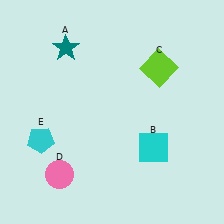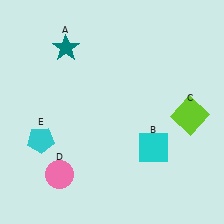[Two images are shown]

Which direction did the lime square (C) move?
The lime square (C) moved down.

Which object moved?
The lime square (C) moved down.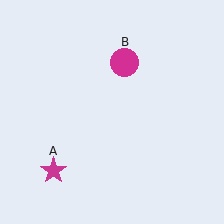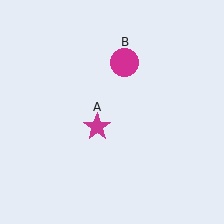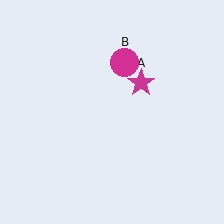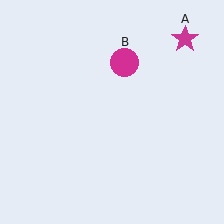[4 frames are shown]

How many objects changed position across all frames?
1 object changed position: magenta star (object A).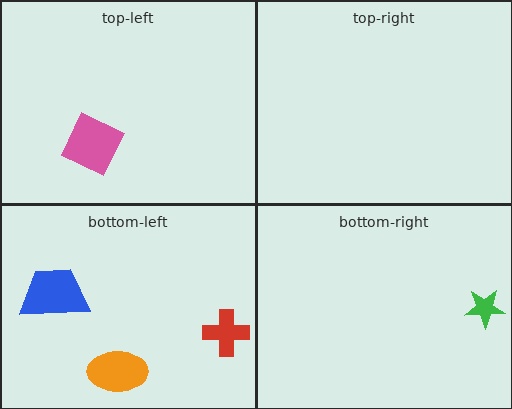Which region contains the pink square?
The top-left region.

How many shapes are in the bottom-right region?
1.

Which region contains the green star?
The bottom-right region.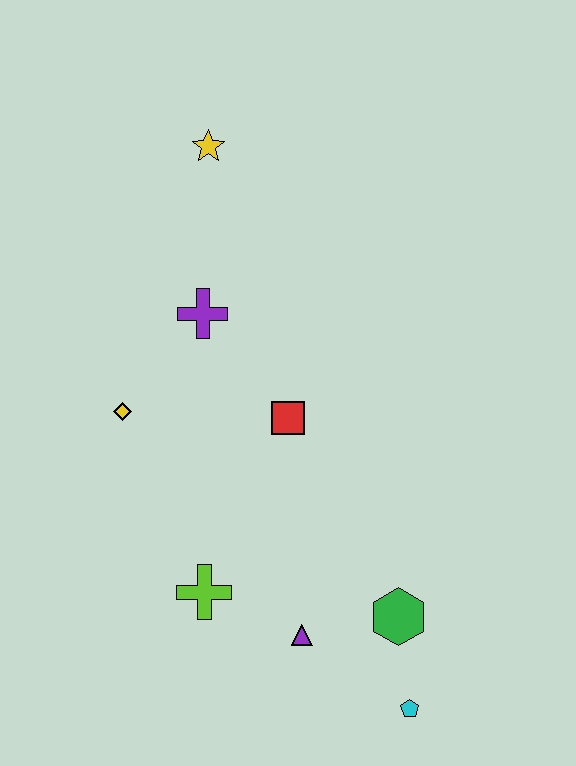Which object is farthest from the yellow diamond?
The cyan pentagon is farthest from the yellow diamond.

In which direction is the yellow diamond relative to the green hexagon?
The yellow diamond is to the left of the green hexagon.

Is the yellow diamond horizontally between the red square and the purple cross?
No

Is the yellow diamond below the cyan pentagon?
No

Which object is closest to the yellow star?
The purple cross is closest to the yellow star.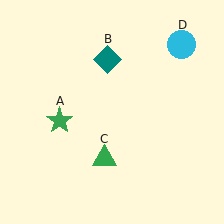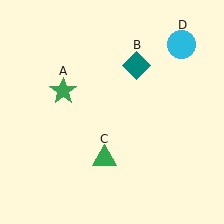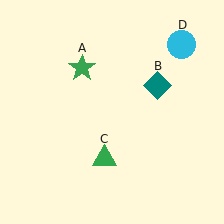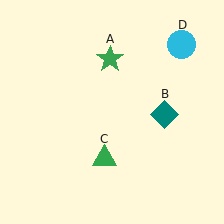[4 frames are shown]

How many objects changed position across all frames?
2 objects changed position: green star (object A), teal diamond (object B).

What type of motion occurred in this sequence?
The green star (object A), teal diamond (object B) rotated clockwise around the center of the scene.